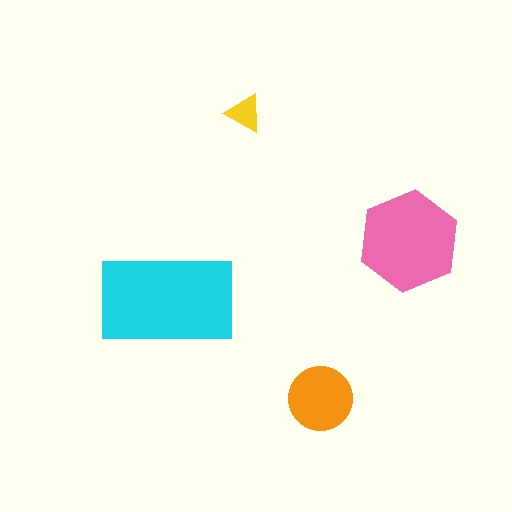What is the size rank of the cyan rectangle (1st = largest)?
1st.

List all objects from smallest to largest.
The yellow triangle, the orange circle, the pink hexagon, the cyan rectangle.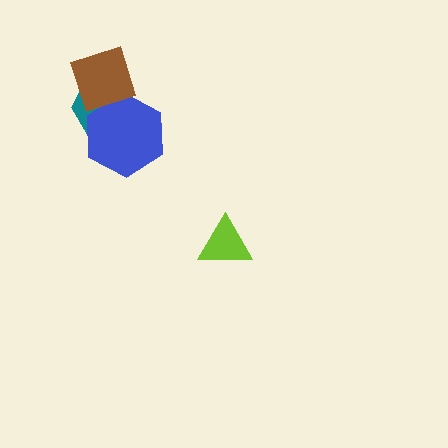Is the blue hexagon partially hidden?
Yes, it is partially covered by another shape.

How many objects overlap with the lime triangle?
0 objects overlap with the lime triangle.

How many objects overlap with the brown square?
2 objects overlap with the brown square.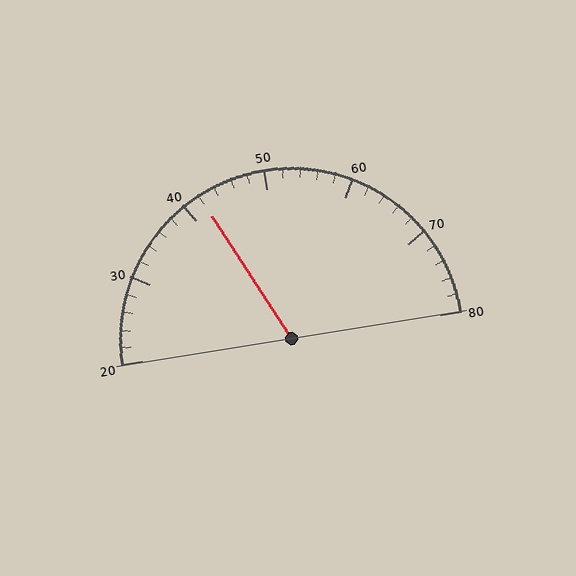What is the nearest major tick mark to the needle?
The nearest major tick mark is 40.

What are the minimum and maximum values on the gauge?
The gauge ranges from 20 to 80.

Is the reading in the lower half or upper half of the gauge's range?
The reading is in the lower half of the range (20 to 80).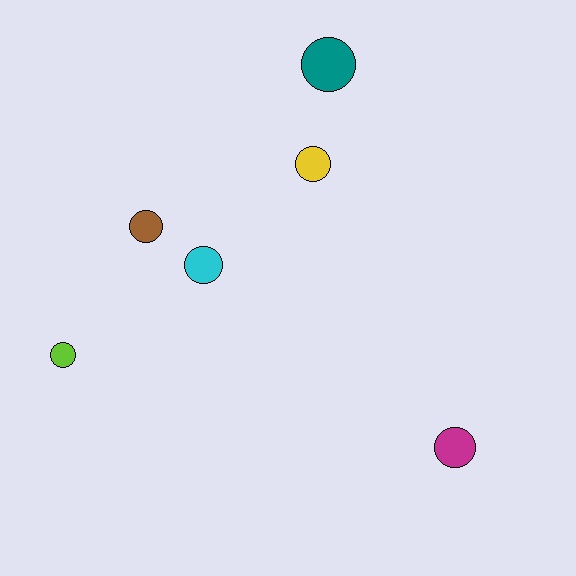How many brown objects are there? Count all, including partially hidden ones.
There is 1 brown object.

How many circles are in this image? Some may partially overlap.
There are 6 circles.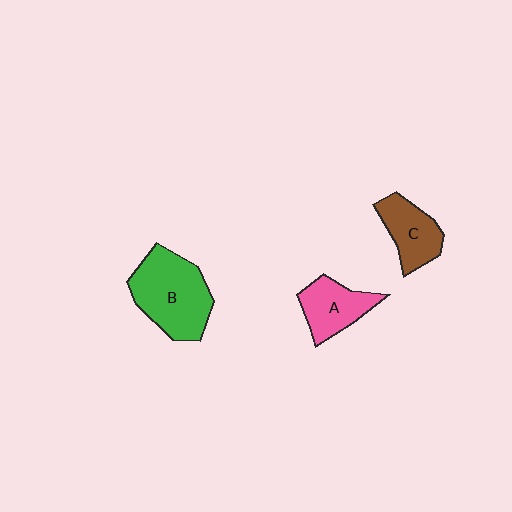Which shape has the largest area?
Shape B (green).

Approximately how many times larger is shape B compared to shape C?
Approximately 1.7 times.